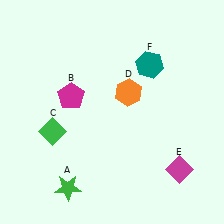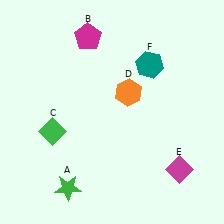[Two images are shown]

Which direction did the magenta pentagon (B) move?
The magenta pentagon (B) moved up.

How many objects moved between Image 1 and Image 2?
1 object moved between the two images.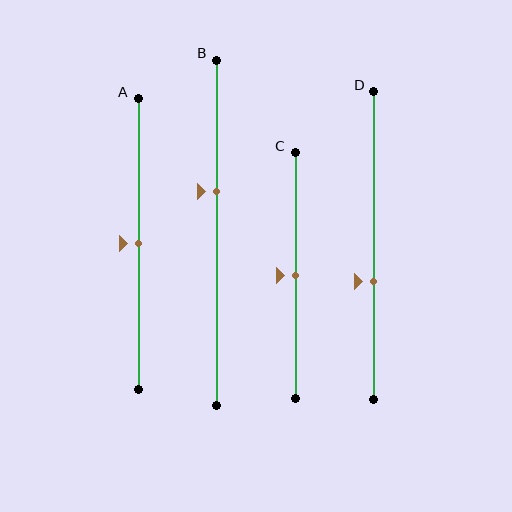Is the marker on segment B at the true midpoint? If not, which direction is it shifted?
No, the marker on segment B is shifted upward by about 12% of the segment length.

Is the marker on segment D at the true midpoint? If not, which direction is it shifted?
No, the marker on segment D is shifted downward by about 12% of the segment length.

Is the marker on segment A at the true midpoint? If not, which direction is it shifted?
Yes, the marker on segment A is at the true midpoint.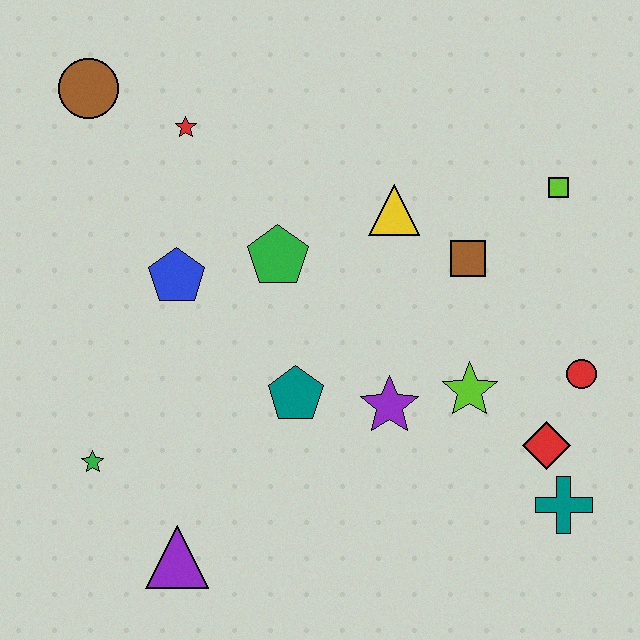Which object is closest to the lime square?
The brown square is closest to the lime square.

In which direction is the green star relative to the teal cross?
The green star is to the left of the teal cross.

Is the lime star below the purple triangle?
No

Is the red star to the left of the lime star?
Yes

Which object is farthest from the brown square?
The green star is farthest from the brown square.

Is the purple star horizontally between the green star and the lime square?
Yes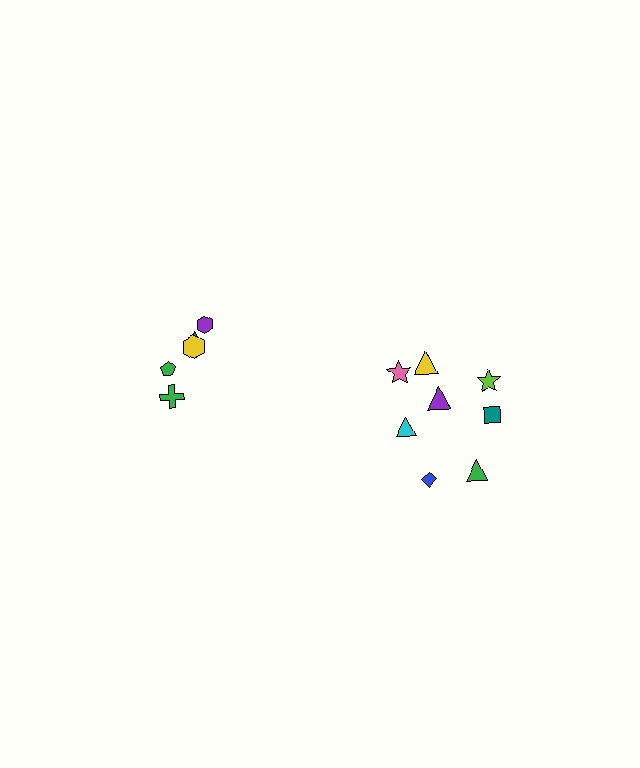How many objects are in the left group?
There are 5 objects.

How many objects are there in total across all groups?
There are 13 objects.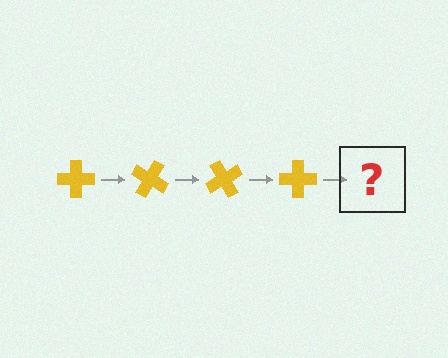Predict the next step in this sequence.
The next step is a yellow cross rotated 120 degrees.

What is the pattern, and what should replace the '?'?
The pattern is that the cross rotates 30 degrees each step. The '?' should be a yellow cross rotated 120 degrees.